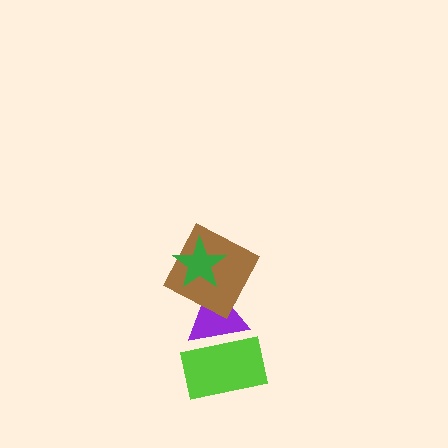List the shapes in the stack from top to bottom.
From top to bottom: the green star, the brown square, the purple triangle, the lime rectangle.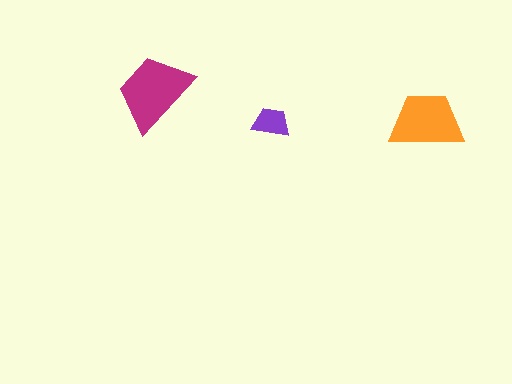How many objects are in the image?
There are 3 objects in the image.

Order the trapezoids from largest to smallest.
the magenta one, the orange one, the purple one.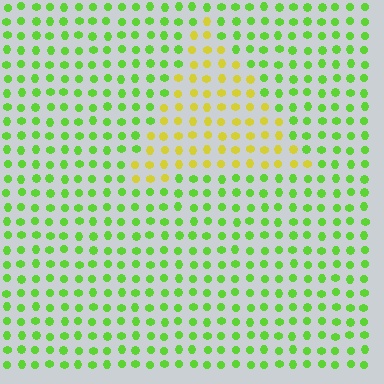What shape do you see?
I see a triangle.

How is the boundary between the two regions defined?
The boundary is defined purely by a slight shift in hue (about 47 degrees). Spacing, size, and orientation are identical on both sides.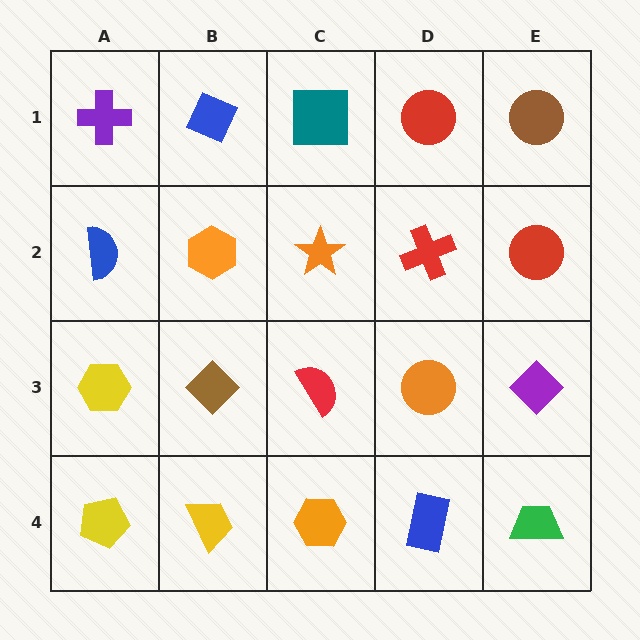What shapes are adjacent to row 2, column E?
A brown circle (row 1, column E), a purple diamond (row 3, column E), a red cross (row 2, column D).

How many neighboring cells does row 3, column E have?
3.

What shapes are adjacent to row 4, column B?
A brown diamond (row 3, column B), a yellow pentagon (row 4, column A), an orange hexagon (row 4, column C).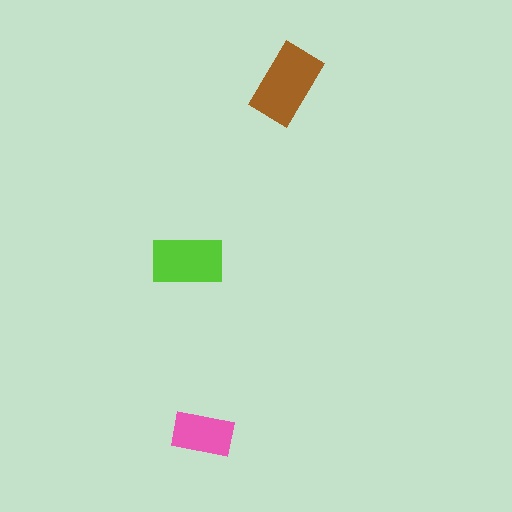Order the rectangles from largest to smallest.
the brown one, the lime one, the pink one.